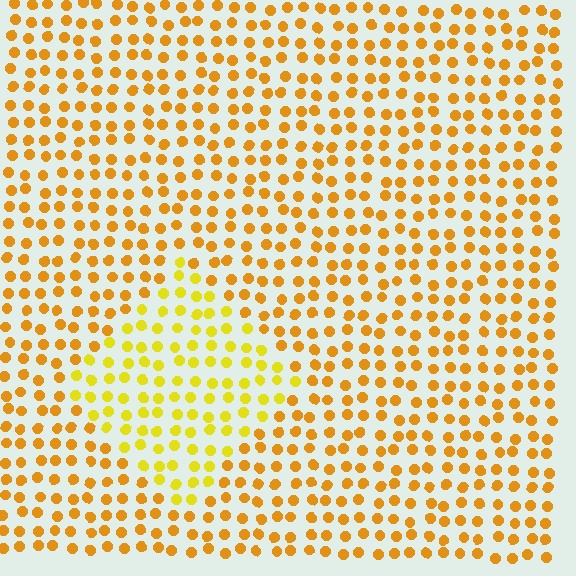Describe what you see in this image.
The image is filled with small orange elements in a uniform arrangement. A diamond-shaped region is visible where the elements are tinted to a slightly different hue, forming a subtle color boundary.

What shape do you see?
I see a diamond.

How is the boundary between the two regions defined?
The boundary is defined purely by a slight shift in hue (about 23 degrees). Spacing, size, and orientation are identical on both sides.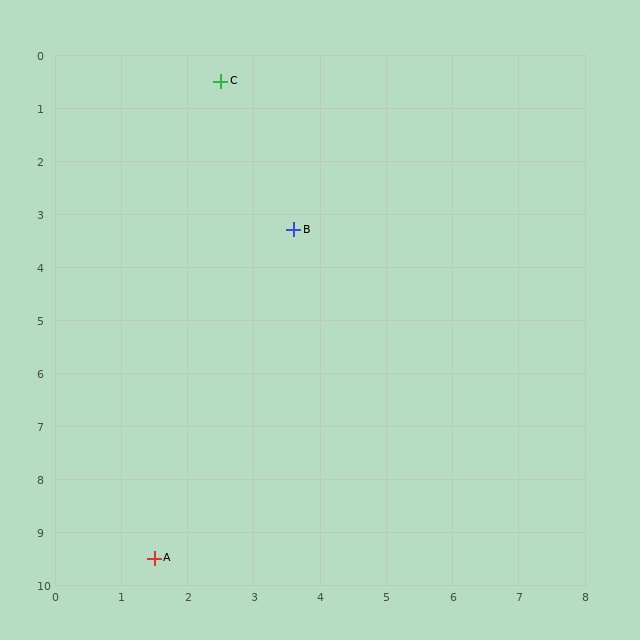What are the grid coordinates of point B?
Point B is at approximately (3.6, 3.3).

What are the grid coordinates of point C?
Point C is at approximately (2.5, 0.5).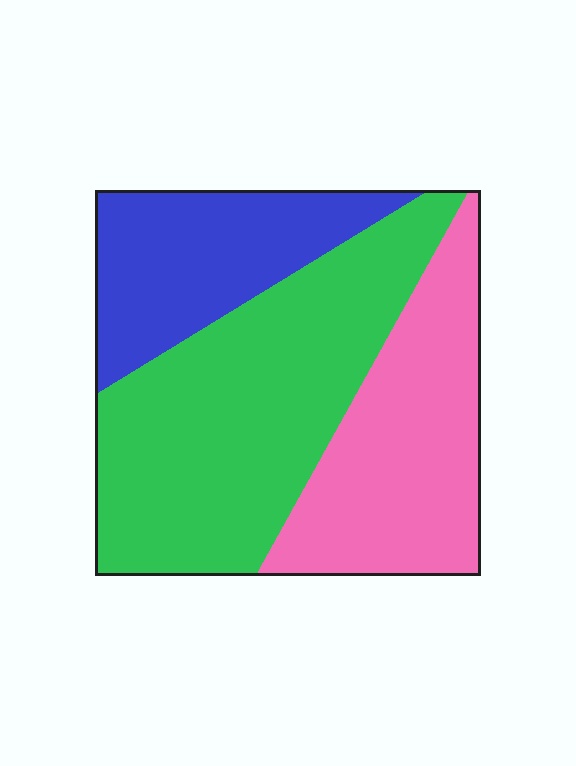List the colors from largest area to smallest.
From largest to smallest: green, pink, blue.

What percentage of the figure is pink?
Pink takes up about one third (1/3) of the figure.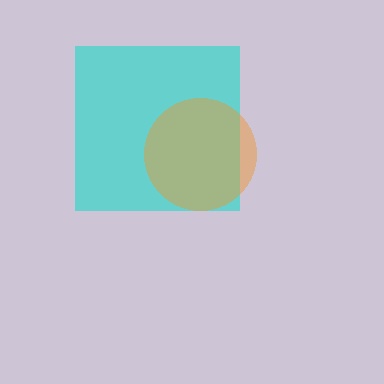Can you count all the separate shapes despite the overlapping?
Yes, there are 2 separate shapes.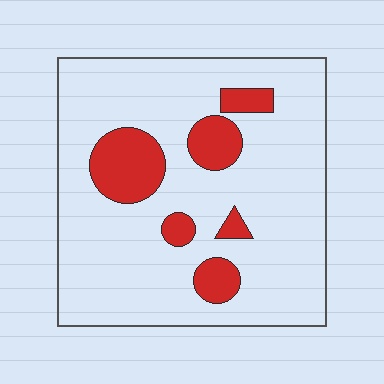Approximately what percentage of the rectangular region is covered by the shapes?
Approximately 15%.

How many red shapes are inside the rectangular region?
6.